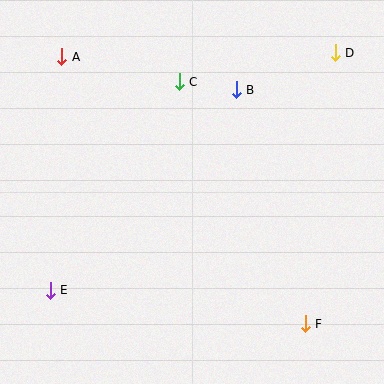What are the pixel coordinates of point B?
Point B is at (236, 90).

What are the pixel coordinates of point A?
Point A is at (62, 57).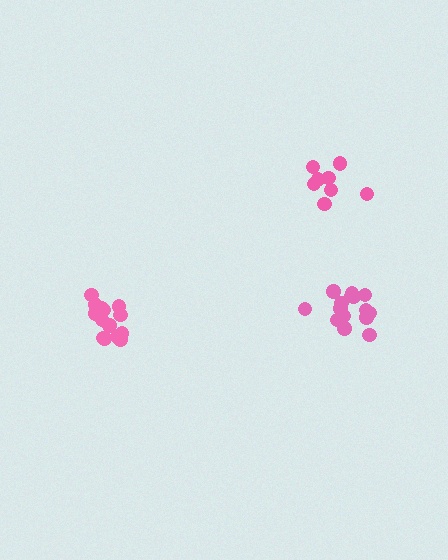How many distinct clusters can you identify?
There are 3 distinct clusters.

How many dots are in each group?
Group 1: 14 dots, Group 2: 9 dots, Group 3: 15 dots (38 total).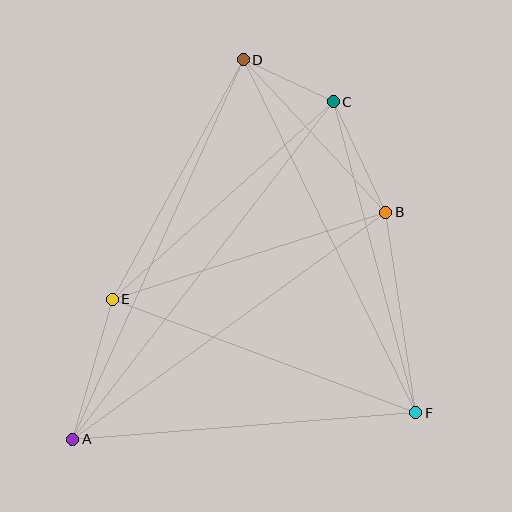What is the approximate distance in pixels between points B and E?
The distance between B and E is approximately 287 pixels.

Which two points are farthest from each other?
Points A and C are farthest from each other.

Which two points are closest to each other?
Points C and D are closest to each other.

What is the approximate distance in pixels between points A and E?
The distance between A and E is approximately 145 pixels.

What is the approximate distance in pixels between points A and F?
The distance between A and F is approximately 344 pixels.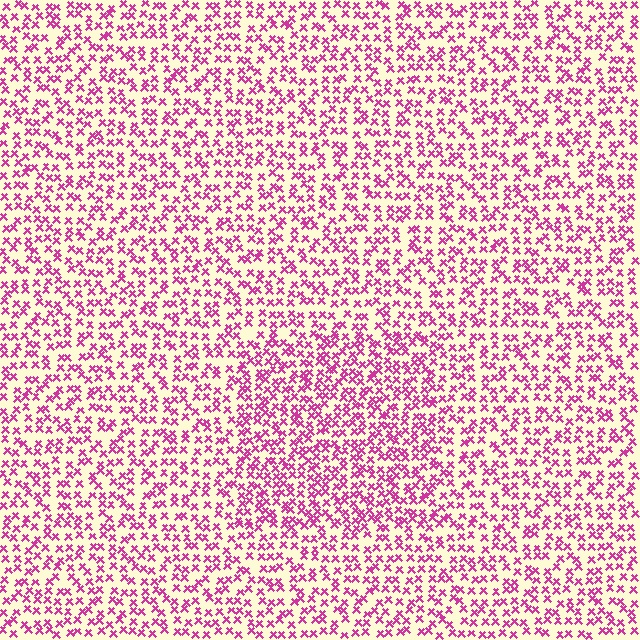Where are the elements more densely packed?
The elements are more densely packed inside the rectangle boundary.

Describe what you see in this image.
The image contains small magenta elements arranged at two different densities. A rectangle-shaped region is visible where the elements are more densely packed than the surrounding area.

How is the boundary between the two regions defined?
The boundary is defined by a change in element density (approximately 1.5x ratio). All elements are the same color, size, and shape.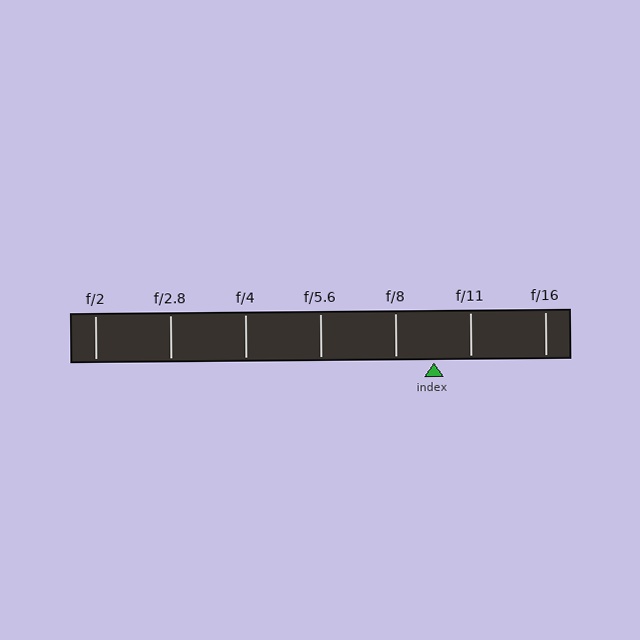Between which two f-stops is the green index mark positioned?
The index mark is between f/8 and f/11.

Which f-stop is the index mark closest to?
The index mark is closest to f/11.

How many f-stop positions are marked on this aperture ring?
There are 7 f-stop positions marked.